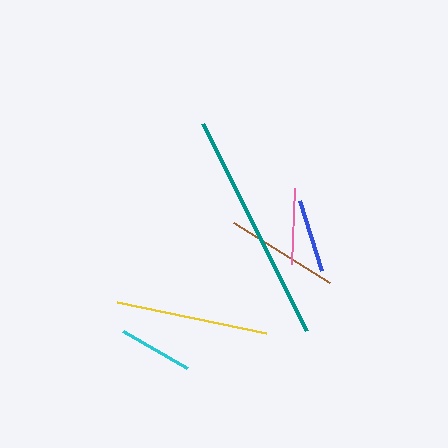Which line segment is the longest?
The teal line is the longest at approximately 232 pixels.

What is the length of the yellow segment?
The yellow segment is approximately 152 pixels long.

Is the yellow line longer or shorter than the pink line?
The yellow line is longer than the pink line.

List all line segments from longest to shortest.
From longest to shortest: teal, yellow, brown, pink, cyan, blue.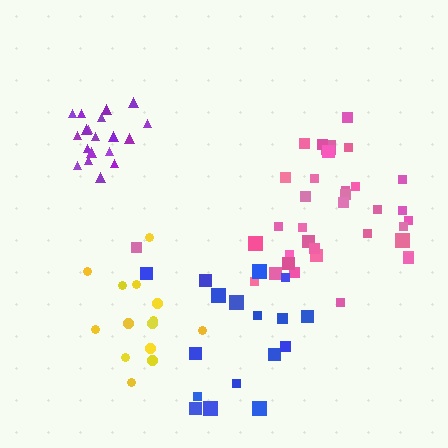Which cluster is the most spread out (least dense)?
Yellow.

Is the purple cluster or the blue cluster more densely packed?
Purple.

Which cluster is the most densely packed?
Purple.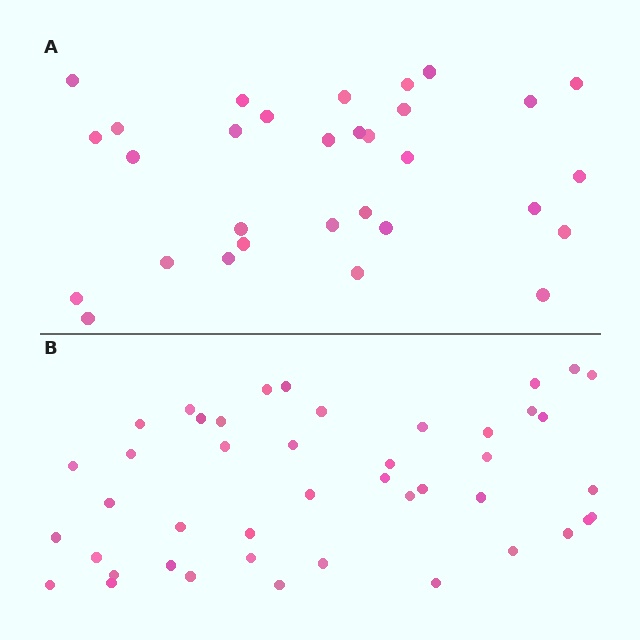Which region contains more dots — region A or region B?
Region B (the bottom region) has more dots.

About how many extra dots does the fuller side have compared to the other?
Region B has approximately 15 more dots than region A.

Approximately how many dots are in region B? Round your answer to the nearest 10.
About 40 dots. (The exact count is 44, which rounds to 40.)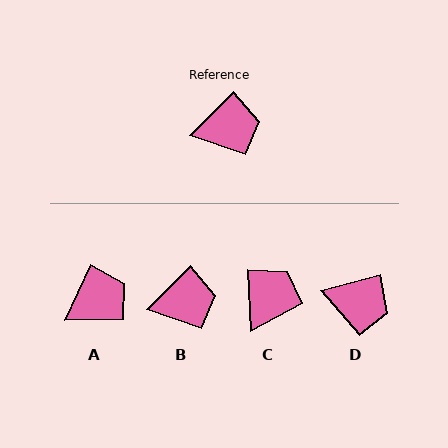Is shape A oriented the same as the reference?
No, it is off by about 20 degrees.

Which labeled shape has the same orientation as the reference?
B.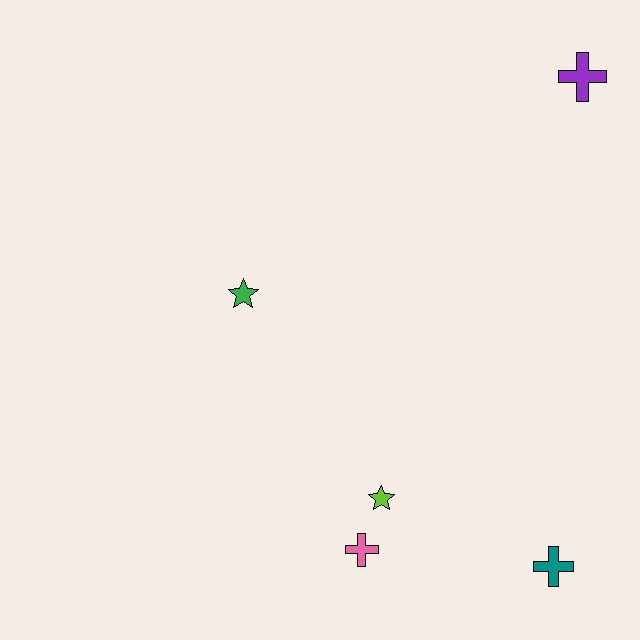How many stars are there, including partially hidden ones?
There are 2 stars.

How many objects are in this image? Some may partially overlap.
There are 5 objects.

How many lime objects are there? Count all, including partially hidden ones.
There is 1 lime object.